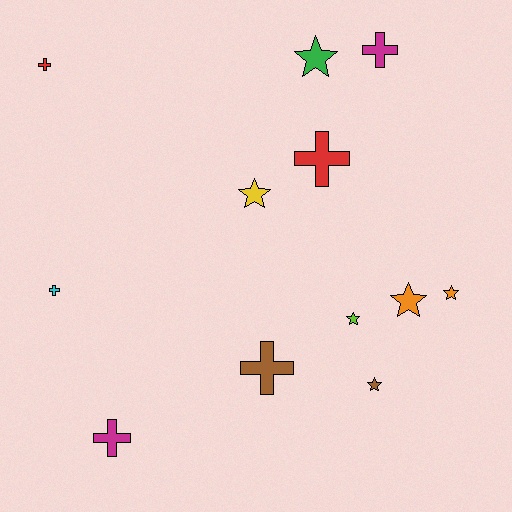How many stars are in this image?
There are 6 stars.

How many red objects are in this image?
There are 2 red objects.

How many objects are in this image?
There are 12 objects.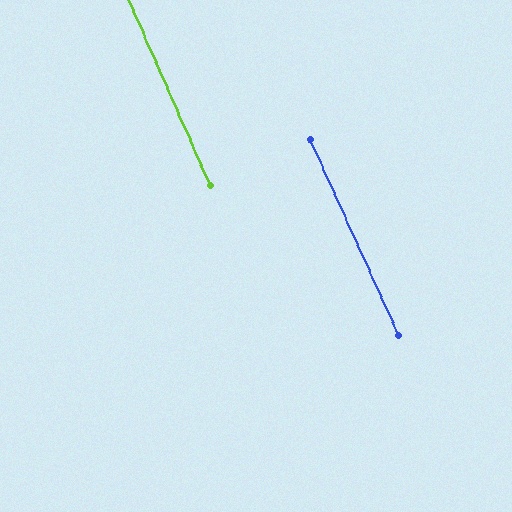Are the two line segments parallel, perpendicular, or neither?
Parallel — their directions differ by only 0.8°.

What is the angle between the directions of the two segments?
Approximately 1 degree.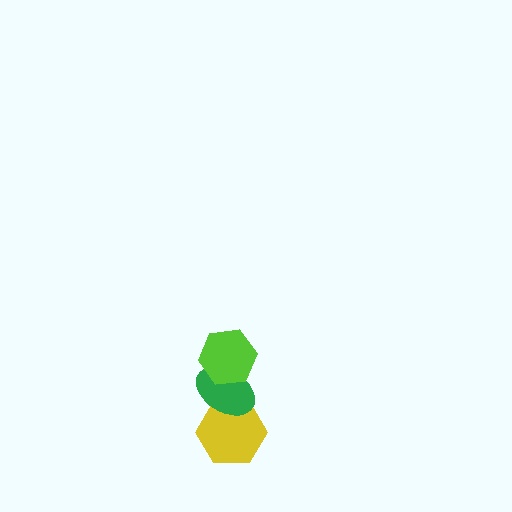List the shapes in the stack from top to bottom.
From top to bottom: the lime hexagon, the green ellipse, the yellow hexagon.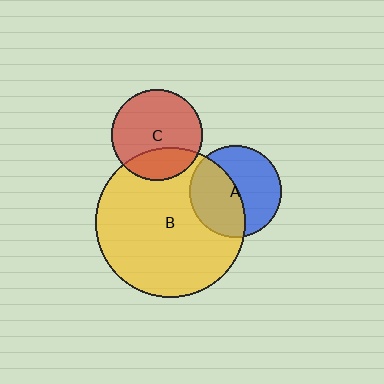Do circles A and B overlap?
Yes.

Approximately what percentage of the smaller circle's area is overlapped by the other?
Approximately 45%.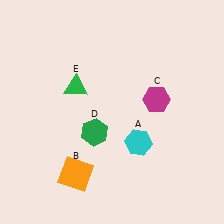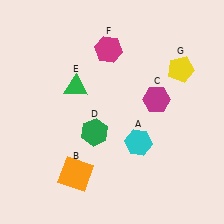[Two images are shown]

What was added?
A magenta hexagon (F), a yellow pentagon (G) were added in Image 2.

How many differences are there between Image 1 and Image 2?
There are 2 differences between the two images.